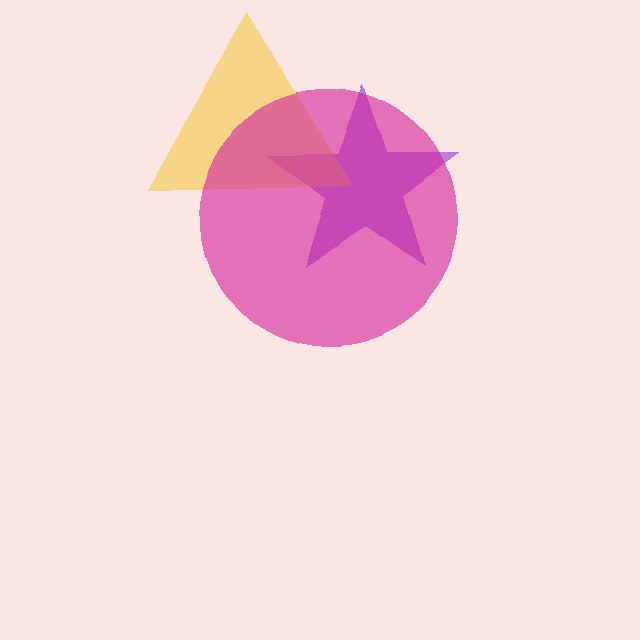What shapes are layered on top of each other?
The layered shapes are: a purple star, a yellow triangle, a magenta circle.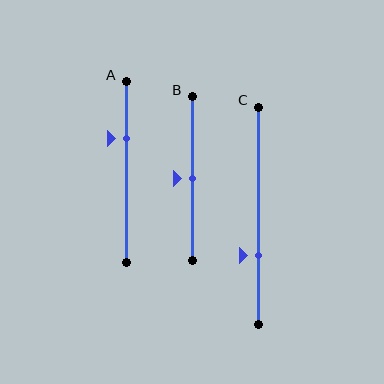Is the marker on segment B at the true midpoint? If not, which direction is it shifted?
Yes, the marker on segment B is at the true midpoint.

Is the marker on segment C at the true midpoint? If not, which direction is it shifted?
No, the marker on segment C is shifted downward by about 19% of the segment length.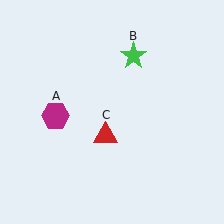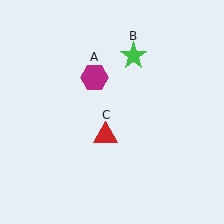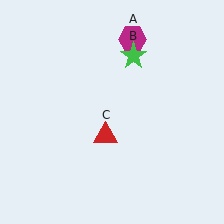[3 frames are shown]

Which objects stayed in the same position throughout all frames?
Green star (object B) and red triangle (object C) remained stationary.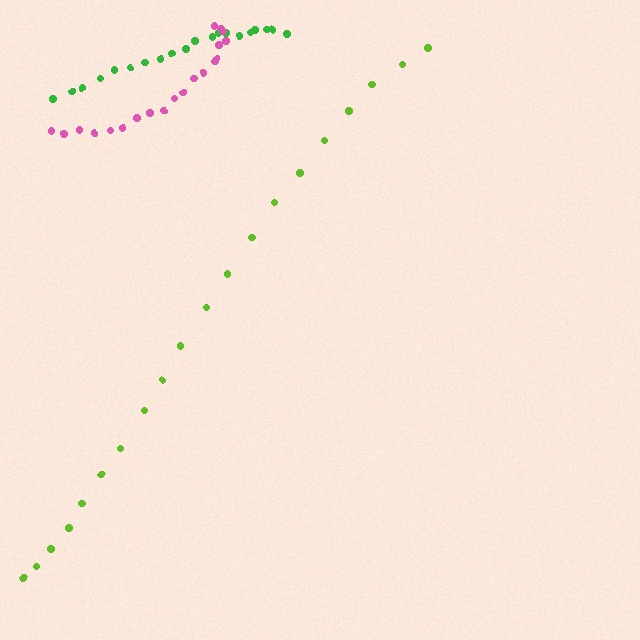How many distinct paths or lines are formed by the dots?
There are 3 distinct paths.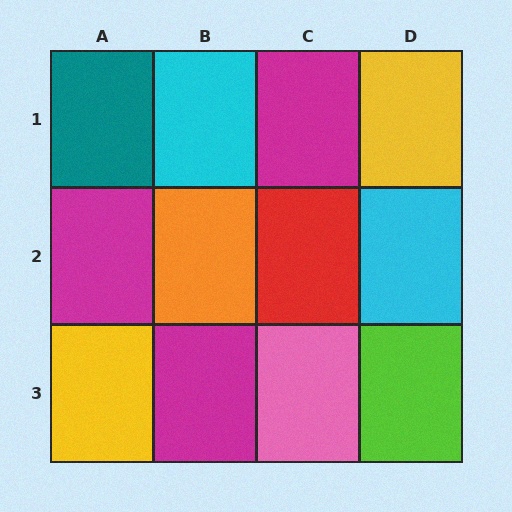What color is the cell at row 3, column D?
Lime.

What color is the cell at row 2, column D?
Cyan.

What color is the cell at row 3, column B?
Magenta.